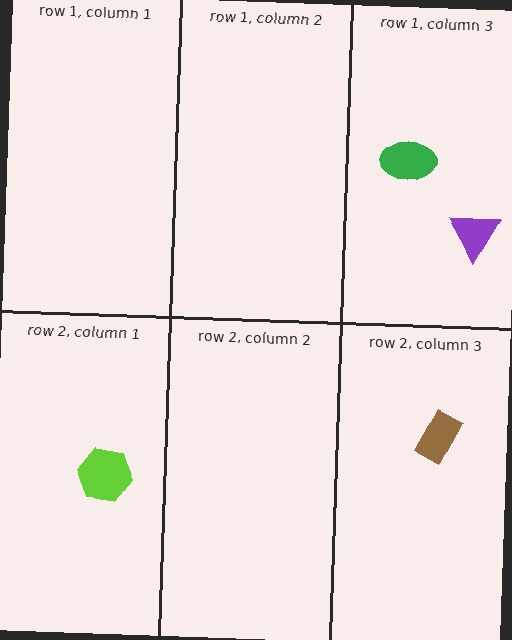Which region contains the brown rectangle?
The row 2, column 3 region.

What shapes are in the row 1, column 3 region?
The green ellipse, the purple triangle.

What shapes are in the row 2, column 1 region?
The lime hexagon.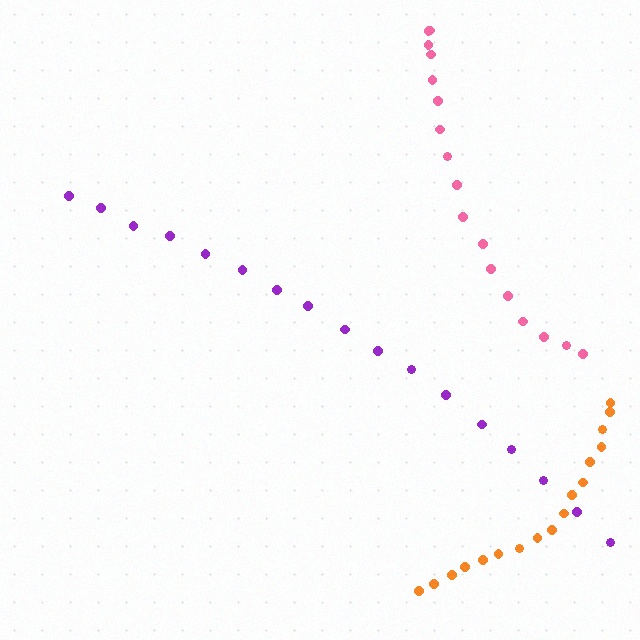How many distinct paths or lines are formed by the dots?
There are 3 distinct paths.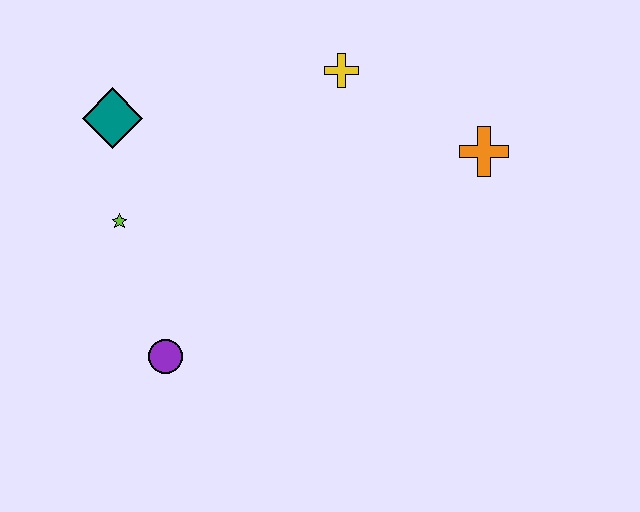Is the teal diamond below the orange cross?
No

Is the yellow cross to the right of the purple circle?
Yes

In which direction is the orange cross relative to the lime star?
The orange cross is to the right of the lime star.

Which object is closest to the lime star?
The teal diamond is closest to the lime star.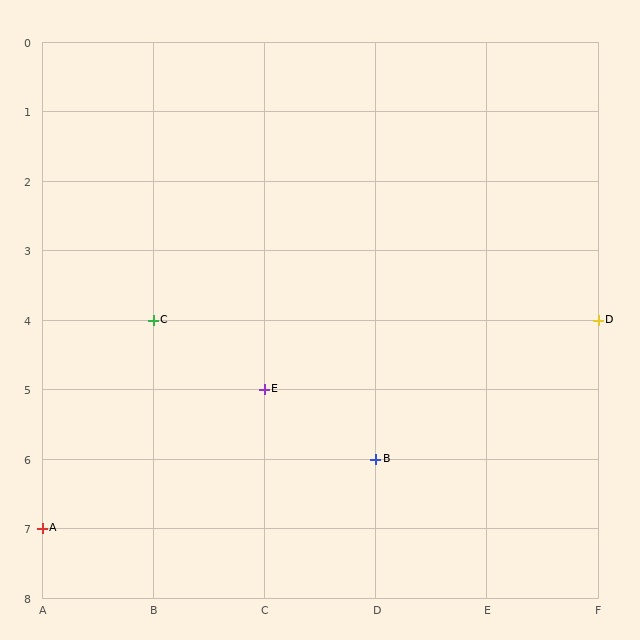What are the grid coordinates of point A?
Point A is at grid coordinates (A, 7).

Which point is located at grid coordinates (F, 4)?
Point D is at (F, 4).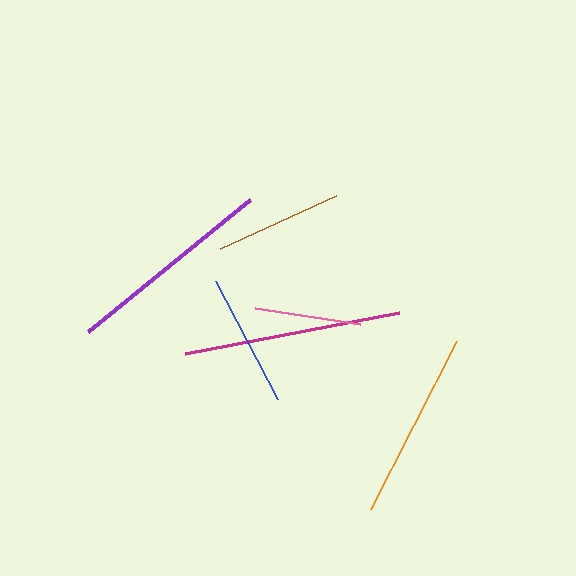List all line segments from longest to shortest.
From longest to shortest: magenta, purple, orange, blue, brown, pink.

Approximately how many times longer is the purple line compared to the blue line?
The purple line is approximately 1.6 times the length of the blue line.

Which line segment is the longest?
The magenta line is the longest at approximately 218 pixels.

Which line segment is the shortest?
The pink line is the shortest at approximately 106 pixels.